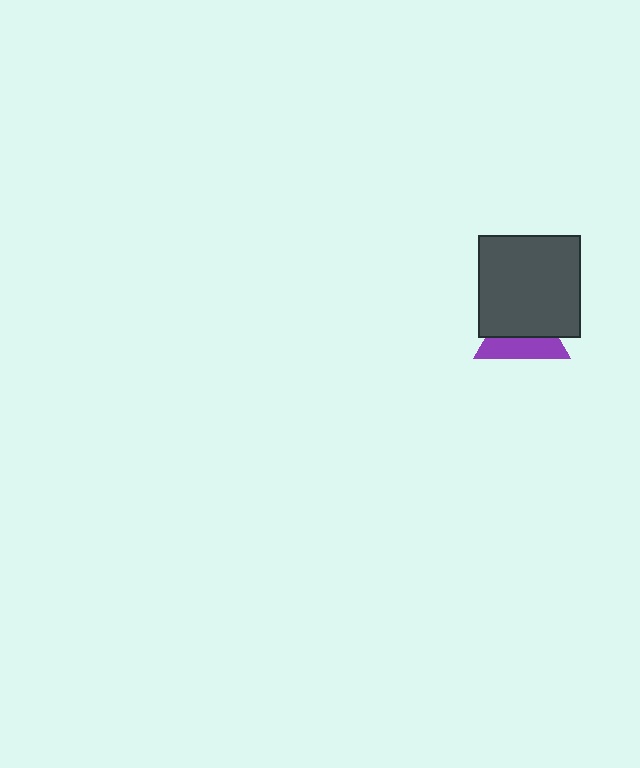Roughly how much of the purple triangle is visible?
About half of it is visible (roughly 45%).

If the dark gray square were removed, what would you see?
You would see the complete purple triangle.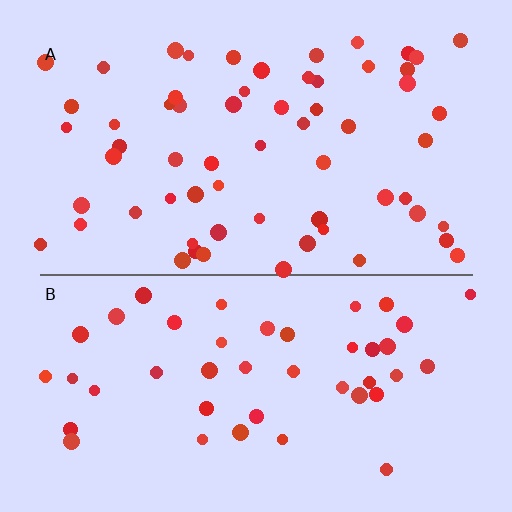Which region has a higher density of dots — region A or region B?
A (the top).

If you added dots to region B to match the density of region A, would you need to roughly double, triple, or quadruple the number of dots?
Approximately double.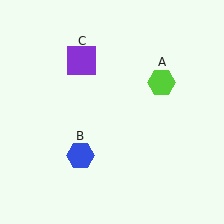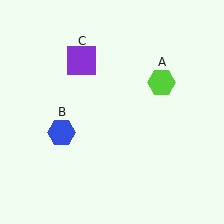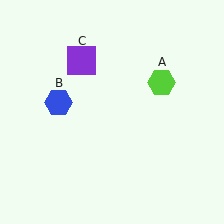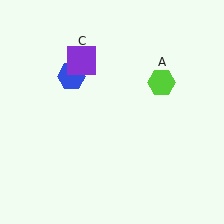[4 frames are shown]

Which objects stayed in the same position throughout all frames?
Lime hexagon (object A) and purple square (object C) remained stationary.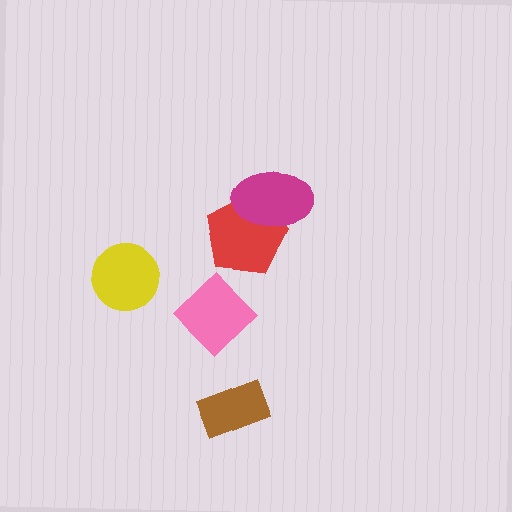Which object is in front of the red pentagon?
The magenta ellipse is in front of the red pentagon.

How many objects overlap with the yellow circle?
0 objects overlap with the yellow circle.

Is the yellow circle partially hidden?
No, no other shape covers it.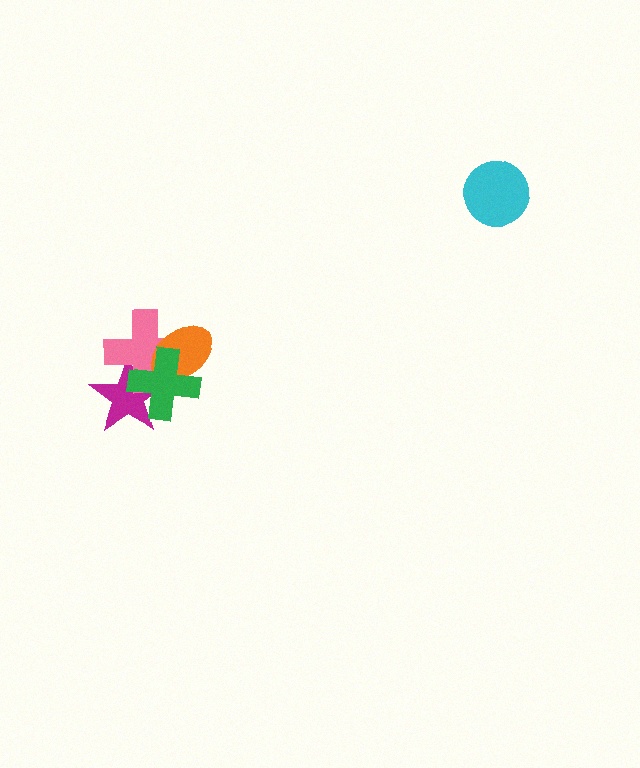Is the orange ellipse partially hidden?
Yes, it is partially covered by another shape.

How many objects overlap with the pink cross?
3 objects overlap with the pink cross.